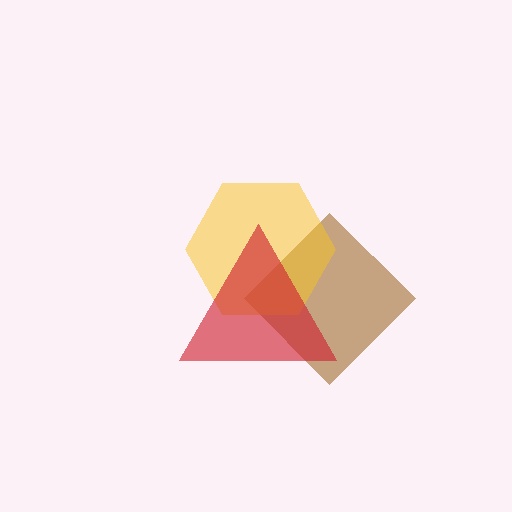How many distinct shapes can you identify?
There are 3 distinct shapes: a brown diamond, a yellow hexagon, a red triangle.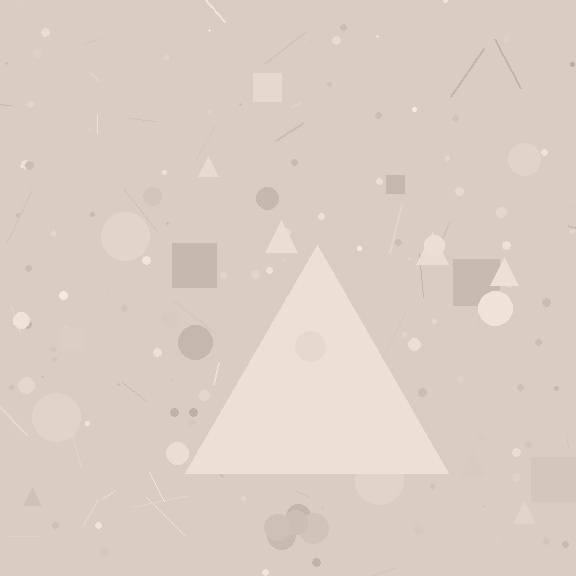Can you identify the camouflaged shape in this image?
The camouflaged shape is a triangle.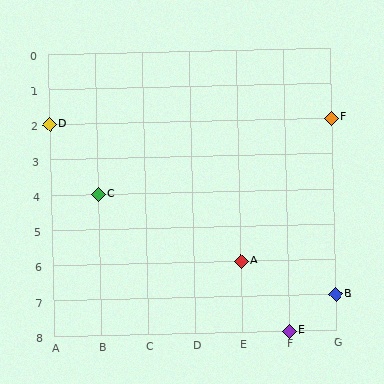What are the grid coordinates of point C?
Point C is at grid coordinates (B, 4).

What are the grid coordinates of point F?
Point F is at grid coordinates (G, 2).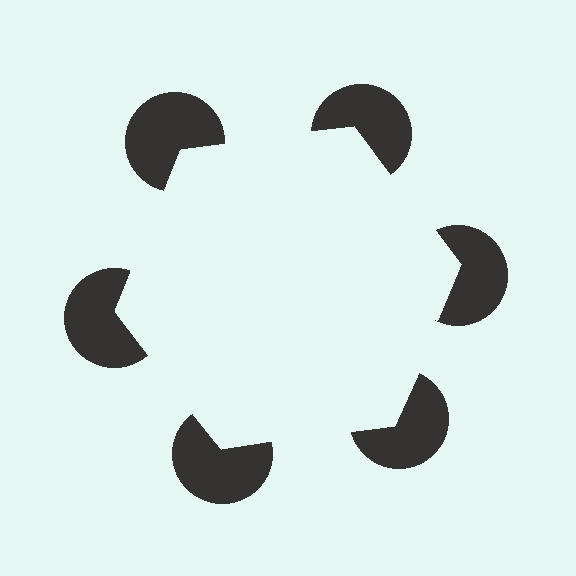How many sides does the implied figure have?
6 sides.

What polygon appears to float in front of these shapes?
An illusory hexagon — its edges are inferred from the aligned wedge cuts in the pac-man discs, not physically drawn.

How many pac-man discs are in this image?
There are 6 — one at each vertex of the illusory hexagon.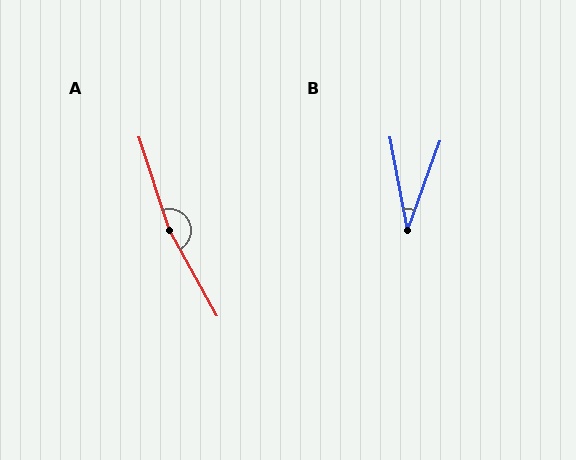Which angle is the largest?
A, at approximately 169 degrees.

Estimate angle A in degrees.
Approximately 169 degrees.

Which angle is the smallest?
B, at approximately 30 degrees.